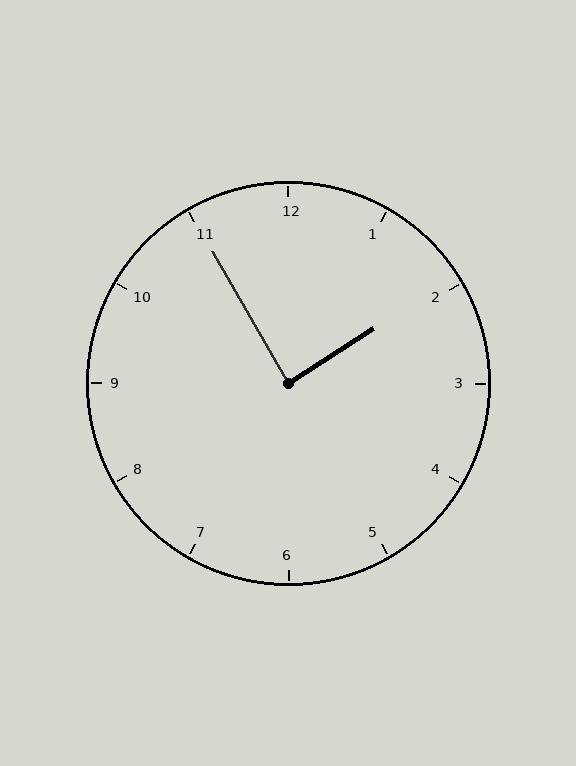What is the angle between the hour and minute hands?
Approximately 88 degrees.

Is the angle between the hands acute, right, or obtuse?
It is right.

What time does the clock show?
1:55.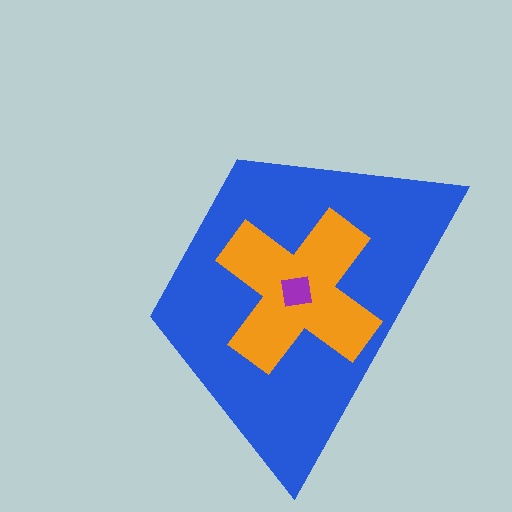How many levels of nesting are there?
3.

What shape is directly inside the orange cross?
The purple square.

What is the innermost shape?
The purple square.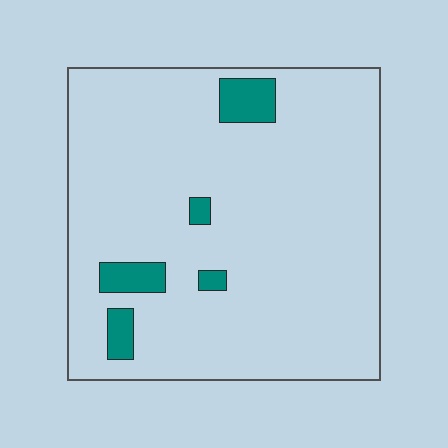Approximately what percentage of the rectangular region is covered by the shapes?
Approximately 5%.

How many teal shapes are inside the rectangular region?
5.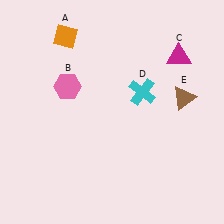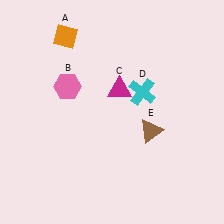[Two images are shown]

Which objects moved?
The objects that moved are: the magenta triangle (C), the brown triangle (E).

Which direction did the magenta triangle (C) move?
The magenta triangle (C) moved left.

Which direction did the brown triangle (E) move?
The brown triangle (E) moved left.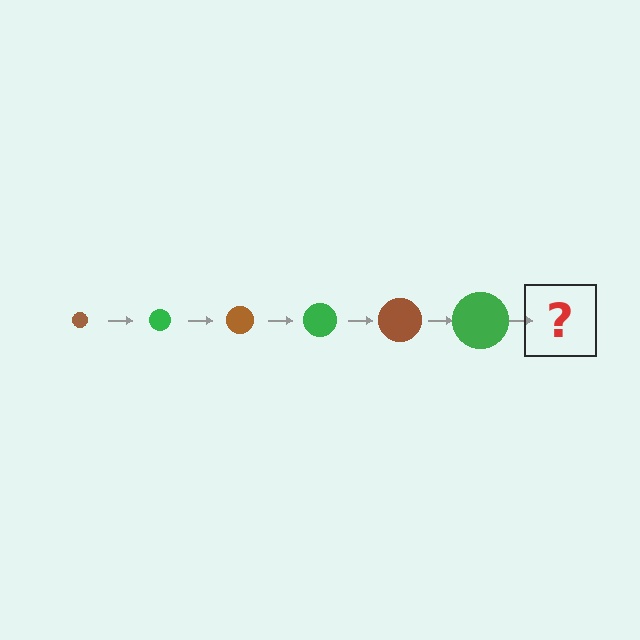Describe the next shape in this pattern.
It should be a brown circle, larger than the previous one.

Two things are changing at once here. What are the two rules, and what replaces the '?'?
The two rules are that the circle grows larger each step and the color cycles through brown and green. The '?' should be a brown circle, larger than the previous one.